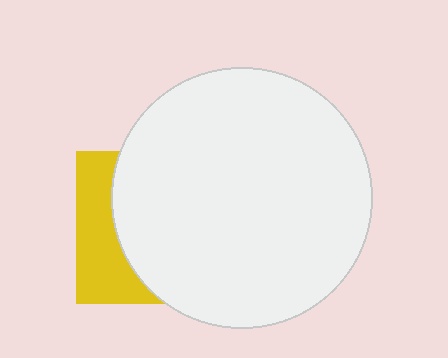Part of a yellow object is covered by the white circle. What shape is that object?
It is a square.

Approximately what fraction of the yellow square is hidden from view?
Roughly 69% of the yellow square is hidden behind the white circle.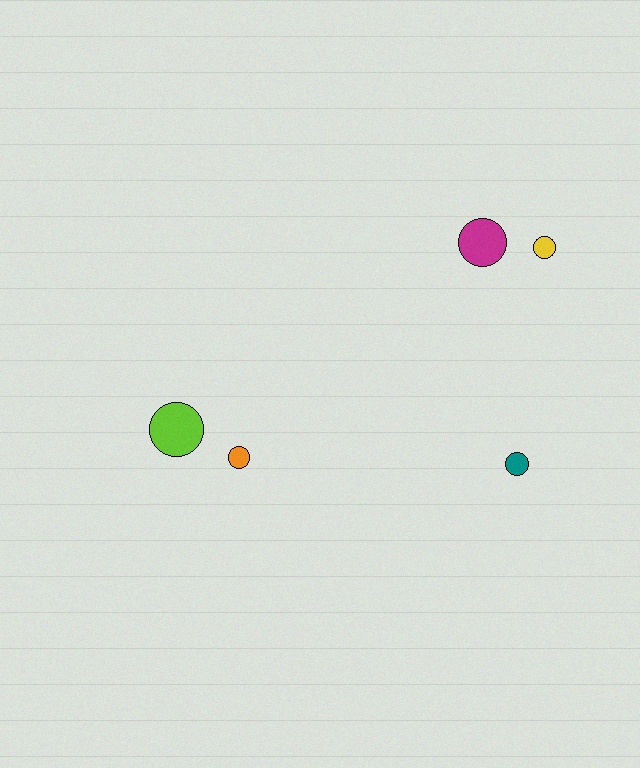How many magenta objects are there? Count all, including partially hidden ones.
There is 1 magenta object.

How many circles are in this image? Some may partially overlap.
There are 5 circles.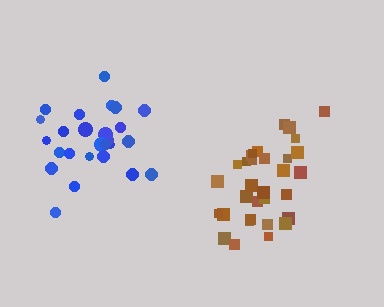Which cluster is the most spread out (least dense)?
Blue.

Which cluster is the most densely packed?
Brown.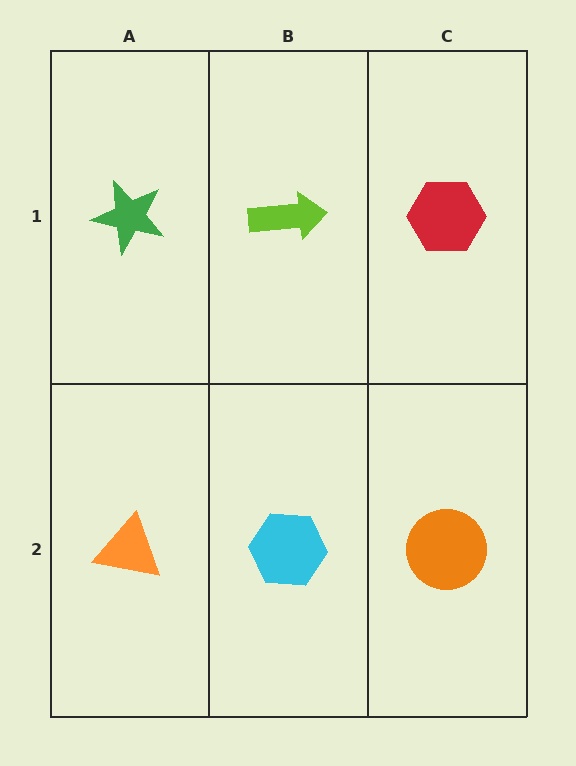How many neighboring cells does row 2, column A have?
2.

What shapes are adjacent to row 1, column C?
An orange circle (row 2, column C), a lime arrow (row 1, column B).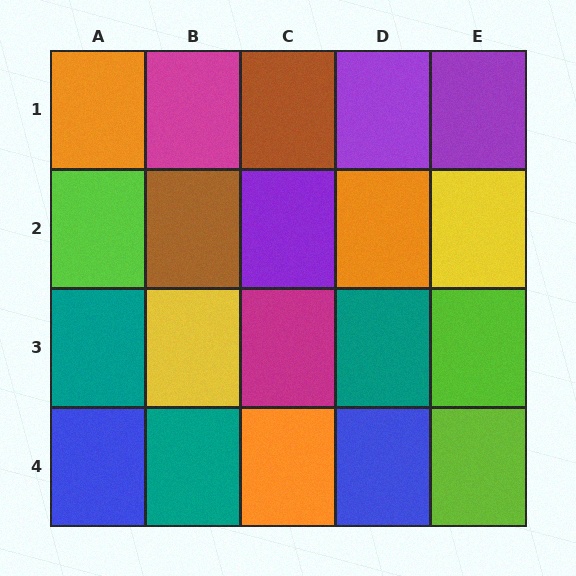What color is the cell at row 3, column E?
Lime.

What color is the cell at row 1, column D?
Purple.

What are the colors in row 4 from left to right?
Blue, teal, orange, blue, lime.